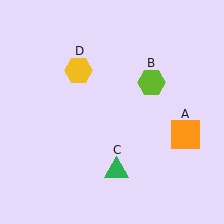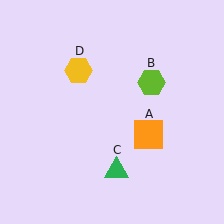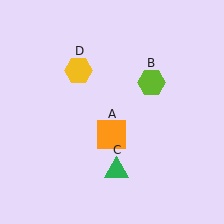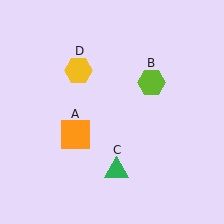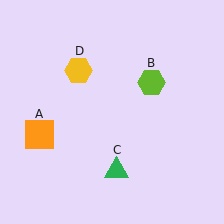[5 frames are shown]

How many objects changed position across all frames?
1 object changed position: orange square (object A).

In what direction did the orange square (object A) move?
The orange square (object A) moved left.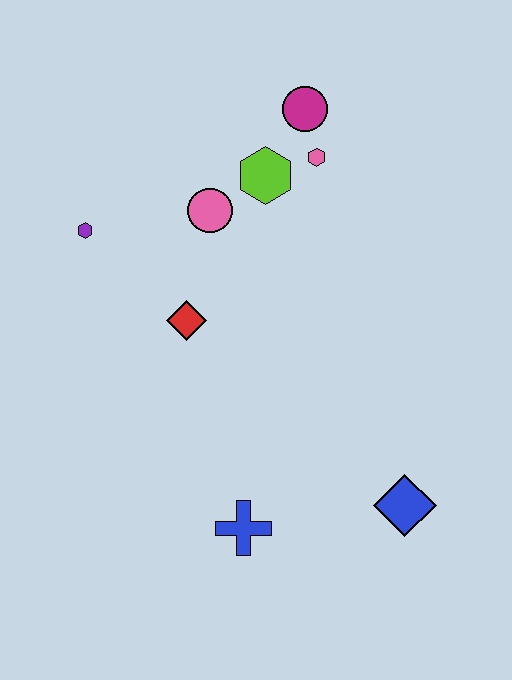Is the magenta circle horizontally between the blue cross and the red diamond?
No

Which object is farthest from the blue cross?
The magenta circle is farthest from the blue cross.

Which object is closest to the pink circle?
The lime hexagon is closest to the pink circle.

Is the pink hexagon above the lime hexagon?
Yes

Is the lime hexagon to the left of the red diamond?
No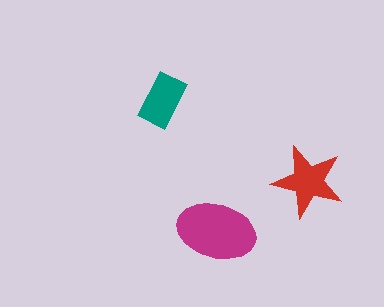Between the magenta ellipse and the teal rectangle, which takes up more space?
The magenta ellipse.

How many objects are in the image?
There are 3 objects in the image.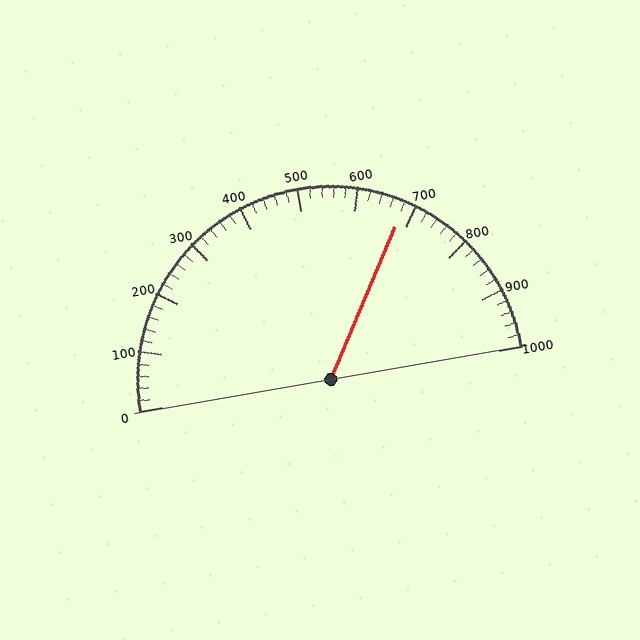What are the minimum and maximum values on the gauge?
The gauge ranges from 0 to 1000.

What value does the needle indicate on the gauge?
The needle indicates approximately 680.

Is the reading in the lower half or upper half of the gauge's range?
The reading is in the upper half of the range (0 to 1000).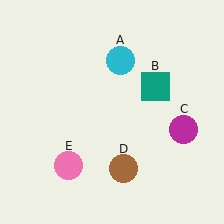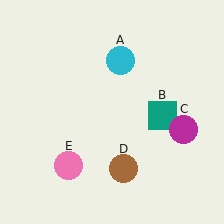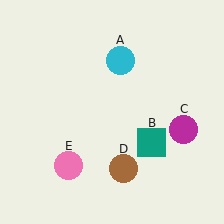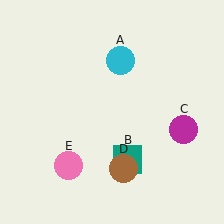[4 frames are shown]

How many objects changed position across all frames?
1 object changed position: teal square (object B).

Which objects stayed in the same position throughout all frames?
Cyan circle (object A) and magenta circle (object C) and brown circle (object D) and pink circle (object E) remained stationary.